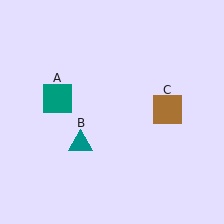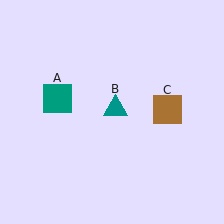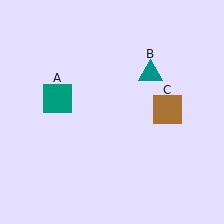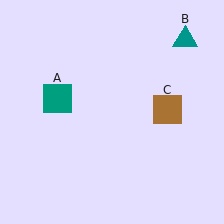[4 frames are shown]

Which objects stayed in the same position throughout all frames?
Teal square (object A) and brown square (object C) remained stationary.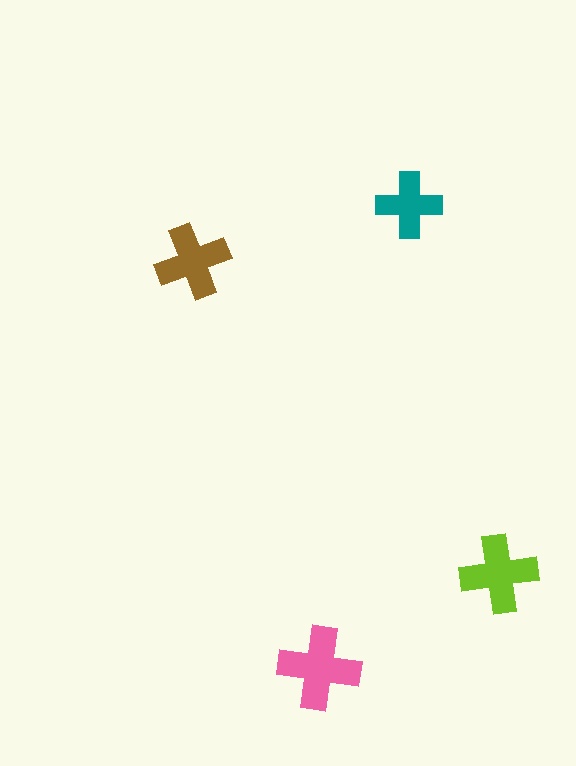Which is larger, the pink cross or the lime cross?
The pink one.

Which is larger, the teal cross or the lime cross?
The lime one.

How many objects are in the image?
There are 4 objects in the image.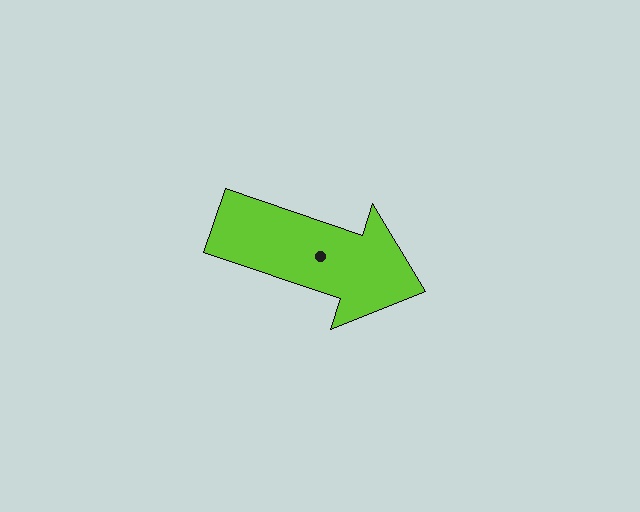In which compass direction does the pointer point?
East.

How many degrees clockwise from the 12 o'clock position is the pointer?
Approximately 109 degrees.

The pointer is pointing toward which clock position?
Roughly 4 o'clock.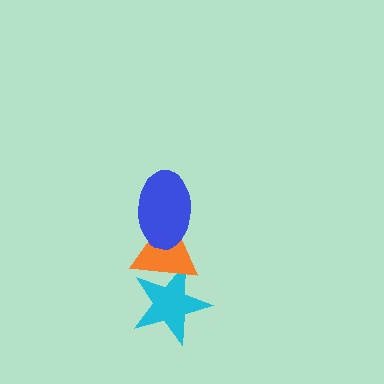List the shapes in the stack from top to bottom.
From top to bottom: the blue ellipse, the orange triangle, the cyan star.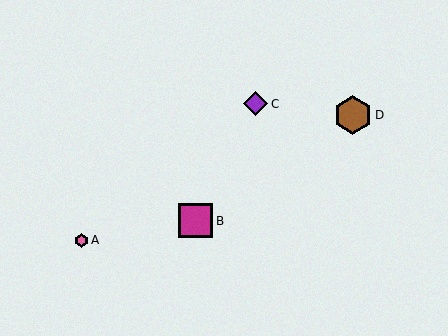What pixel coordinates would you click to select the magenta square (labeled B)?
Click at (196, 221) to select the magenta square B.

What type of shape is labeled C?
Shape C is a purple diamond.